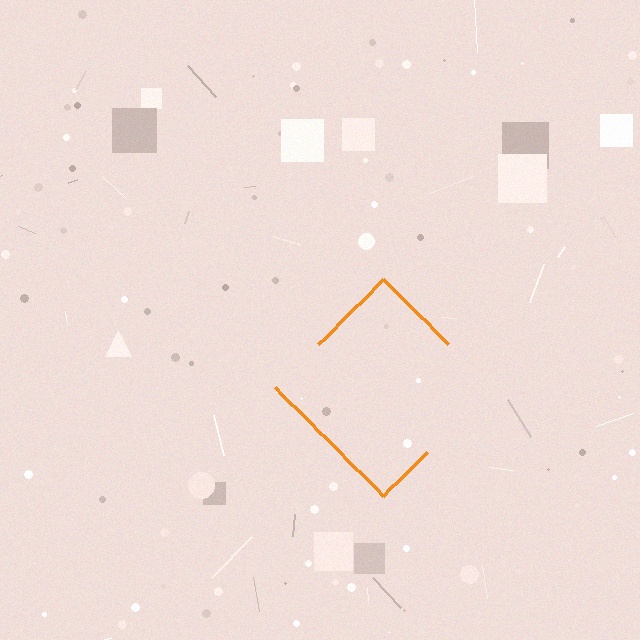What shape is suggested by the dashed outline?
The dashed outline suggests a diamond.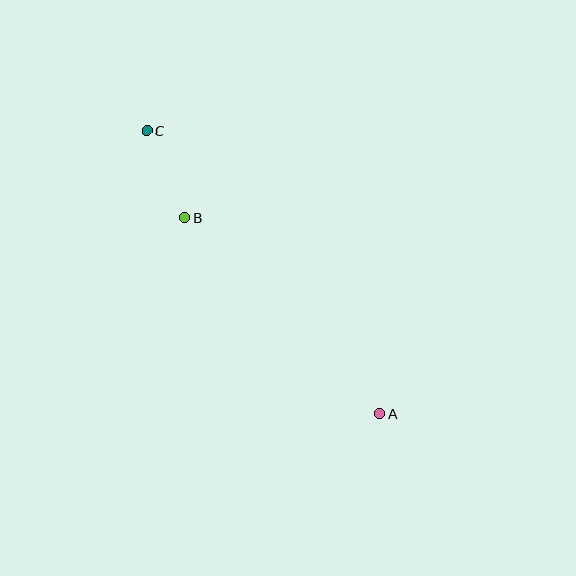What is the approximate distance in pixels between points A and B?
The distance between A and B is approximately 277 pixels.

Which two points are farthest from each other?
Points A and C are farthest from each other.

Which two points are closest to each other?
Points B and C are closest to each other.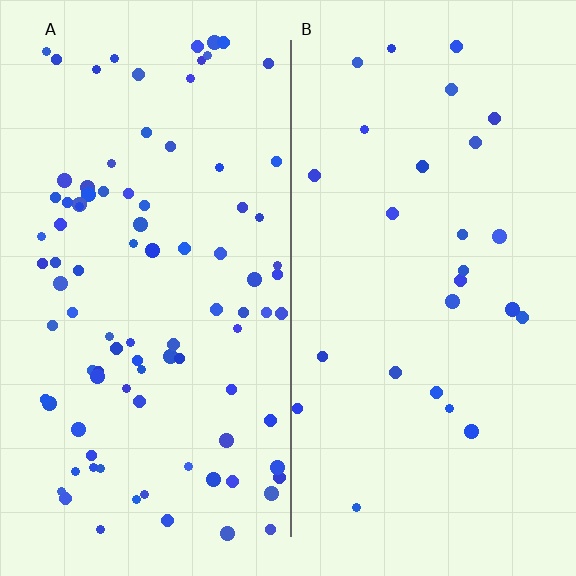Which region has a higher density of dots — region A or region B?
A (the left).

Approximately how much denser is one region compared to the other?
Approximately 3.6× — region A over region B.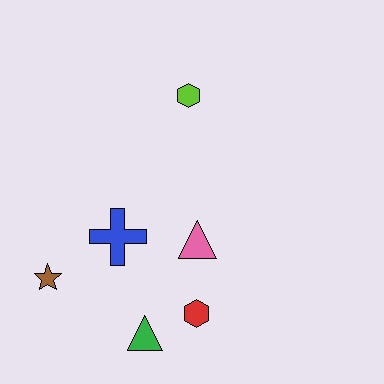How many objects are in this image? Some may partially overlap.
There are 6 objects.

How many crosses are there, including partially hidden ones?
There is 1 cross.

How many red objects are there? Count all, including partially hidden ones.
There is 1 red object.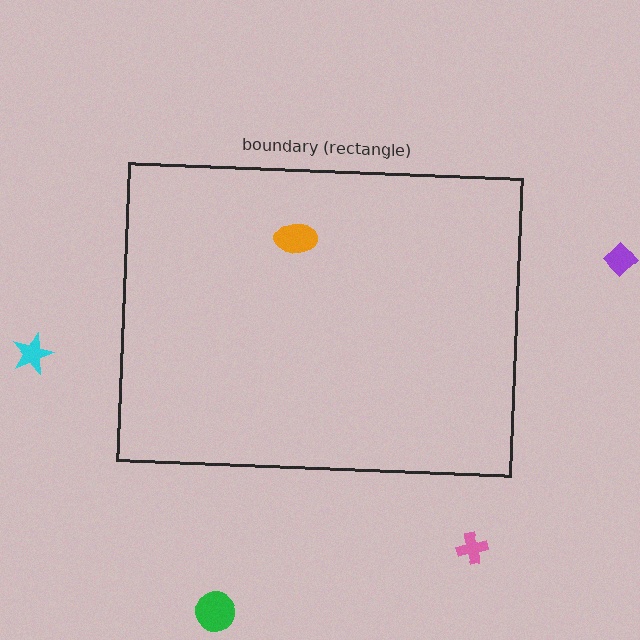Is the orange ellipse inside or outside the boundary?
Inside.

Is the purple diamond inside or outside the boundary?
Outside.